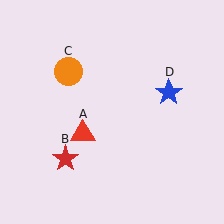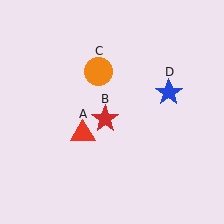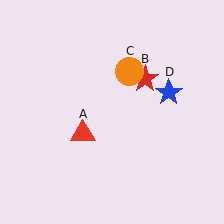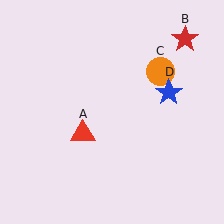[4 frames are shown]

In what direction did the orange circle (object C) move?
The orange circle (object C) moved right.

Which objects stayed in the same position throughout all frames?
Red triangle (object A) and blue star (object D) remained stationary.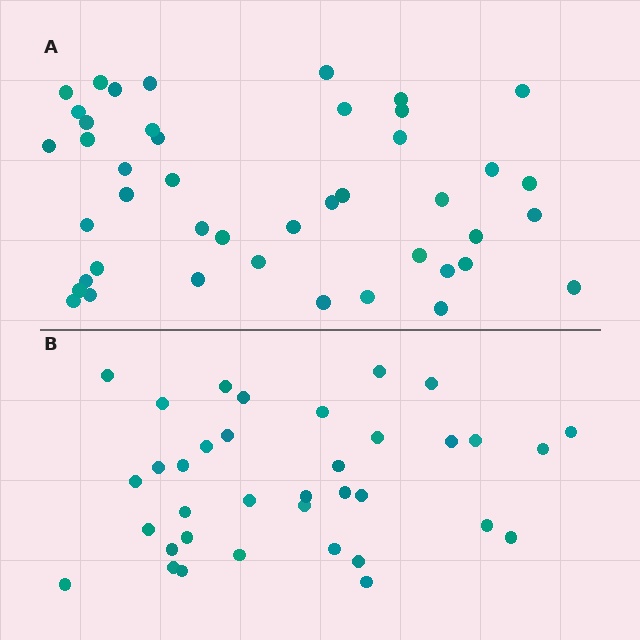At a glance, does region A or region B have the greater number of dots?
Region A (the top region) has more dots.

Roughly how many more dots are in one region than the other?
Region A has roughly 8 or so more dots than region B.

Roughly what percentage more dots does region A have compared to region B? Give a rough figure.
About 20% more.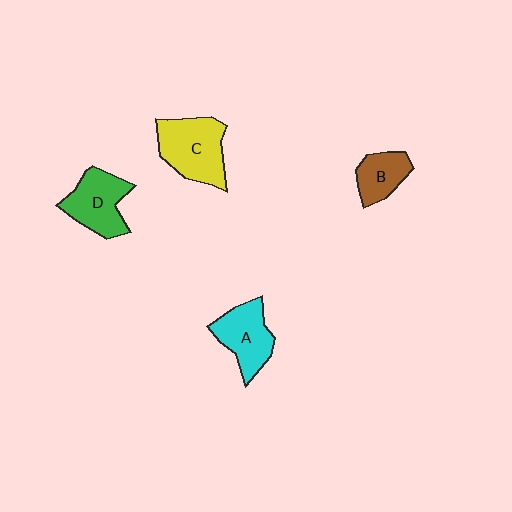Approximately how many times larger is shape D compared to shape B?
Approximately 1.5 times.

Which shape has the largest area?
Shape C (yellow).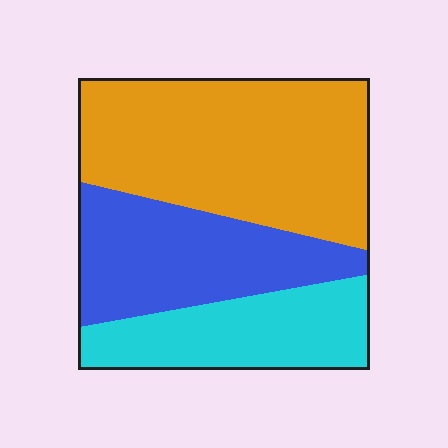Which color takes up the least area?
Cyan, at roughly 25%.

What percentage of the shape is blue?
Blue covers 29% of the shape.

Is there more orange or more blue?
Orange.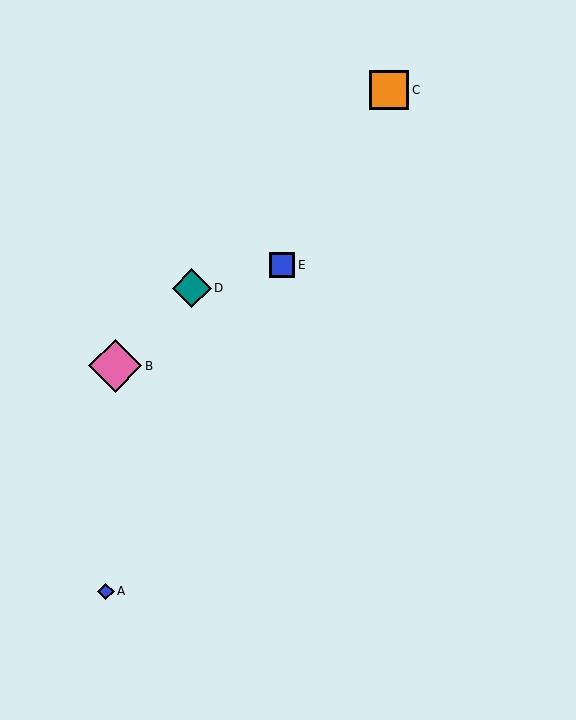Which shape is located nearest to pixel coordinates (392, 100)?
The orange square (labeled C) at (389, 90) is nearest to that location.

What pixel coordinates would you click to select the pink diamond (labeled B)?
Click at (115, 366) to select the pink diamond B.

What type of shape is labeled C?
Shape C is an orange square.